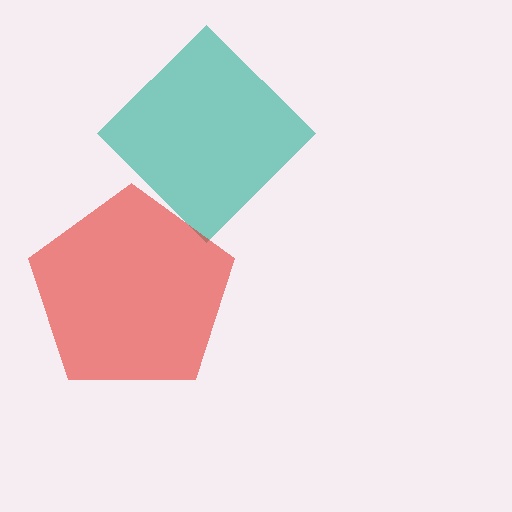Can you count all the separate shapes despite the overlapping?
Yes, there are 2 separate shapes.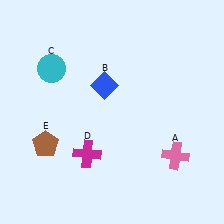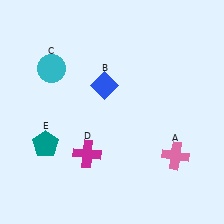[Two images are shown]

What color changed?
The pentagon (E) changed from brown in Image 1 to teal in Image 2.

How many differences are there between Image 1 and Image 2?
There is 1 difference between the two images.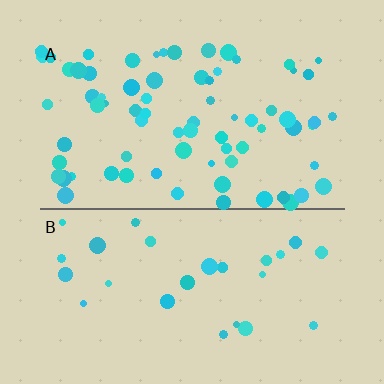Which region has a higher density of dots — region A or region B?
A (the top).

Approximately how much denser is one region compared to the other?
Approximately 2.7× — region A over region B.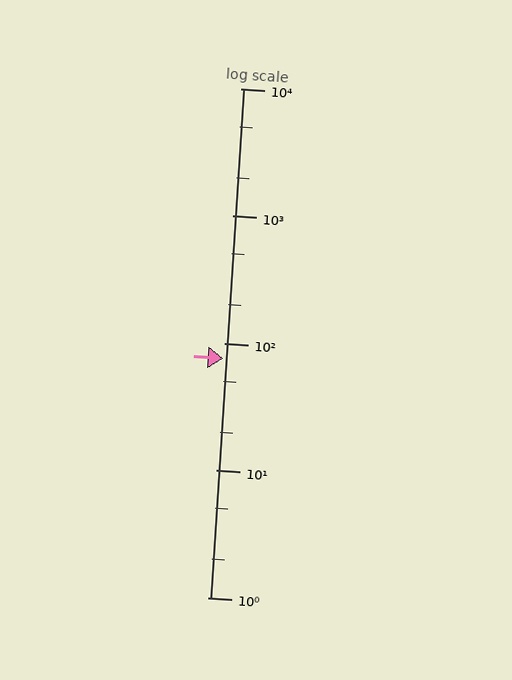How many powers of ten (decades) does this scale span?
The scale spans 4 decades, from 1 to 10000.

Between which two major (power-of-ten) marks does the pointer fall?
The pointer is between 10 and 100.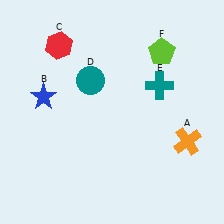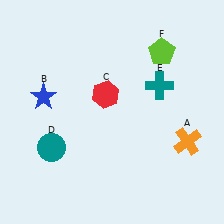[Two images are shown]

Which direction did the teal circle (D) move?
The teal circle (D) moved down.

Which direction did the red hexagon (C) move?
The red hexagon (C) moved down.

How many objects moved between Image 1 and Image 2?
2 objects moved between the two images.